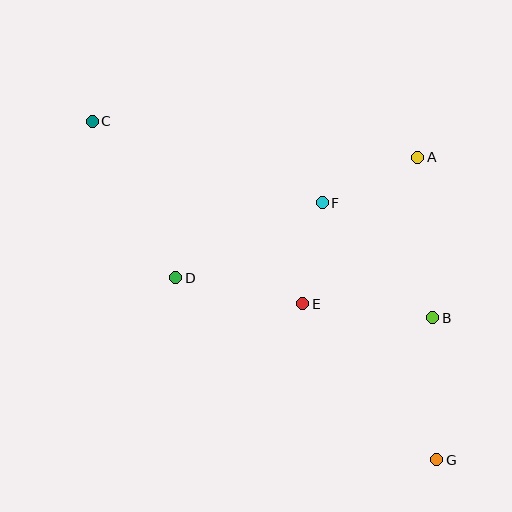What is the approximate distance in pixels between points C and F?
The distance between C and F is approximately 244 pixels.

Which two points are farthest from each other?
Points C and G are farthest from each other.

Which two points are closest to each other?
Points E and F are closest to each other.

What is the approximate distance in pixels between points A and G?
The distance between A and G is approximately 303 pixels.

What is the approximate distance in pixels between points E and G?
The distance between E and G is approximately 206 pixels.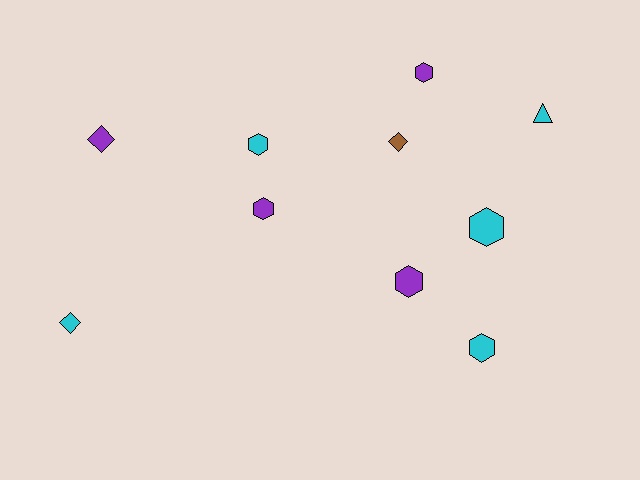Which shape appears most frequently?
Hexagon, with 6 objects.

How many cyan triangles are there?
There is 1 cyan triangle.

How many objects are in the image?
There are 10 objects.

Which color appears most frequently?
Cyan, with 5 objects.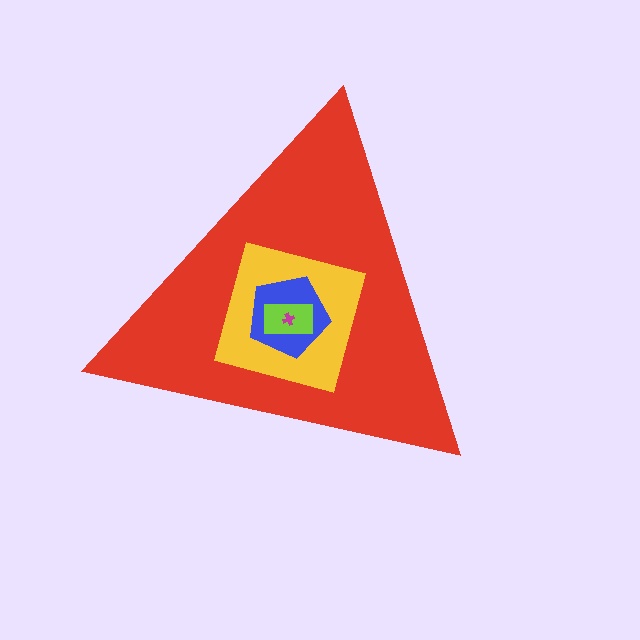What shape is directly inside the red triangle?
The yellow square.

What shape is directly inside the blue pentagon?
The lime rectangle.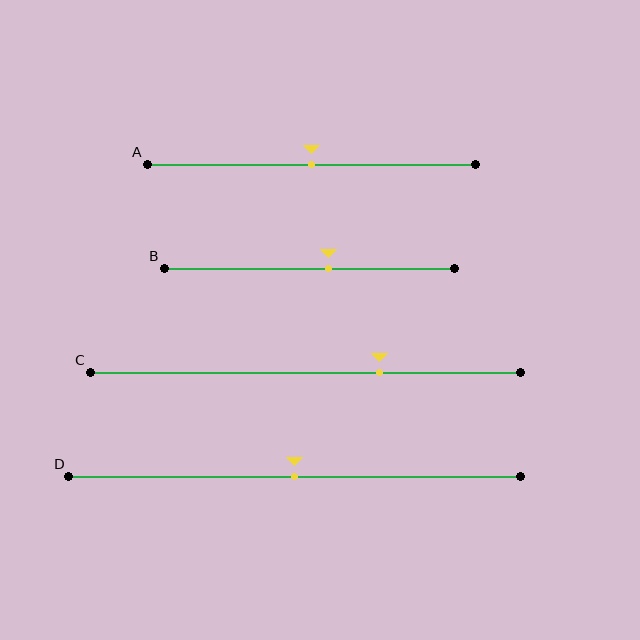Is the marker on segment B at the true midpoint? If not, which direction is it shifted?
No, the marker on segment B is shifted to the right by about 7% of the segment length.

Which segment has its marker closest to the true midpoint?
Segment A has its marker closest to the true midpoint.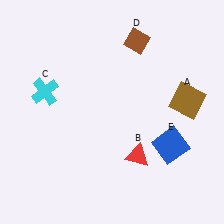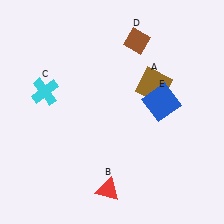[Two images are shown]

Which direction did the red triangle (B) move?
The red triangle (B) moved down.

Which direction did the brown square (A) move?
The brown square (A) moved left.